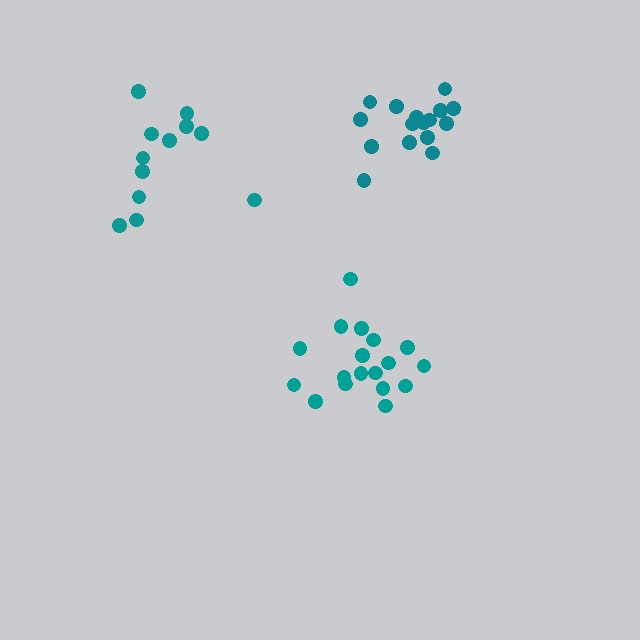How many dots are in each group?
Group 1: 18 dots, Group 2: 12 dots, Group 3: 16 dots (46 total).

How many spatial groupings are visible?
There are 3 spatial groupings.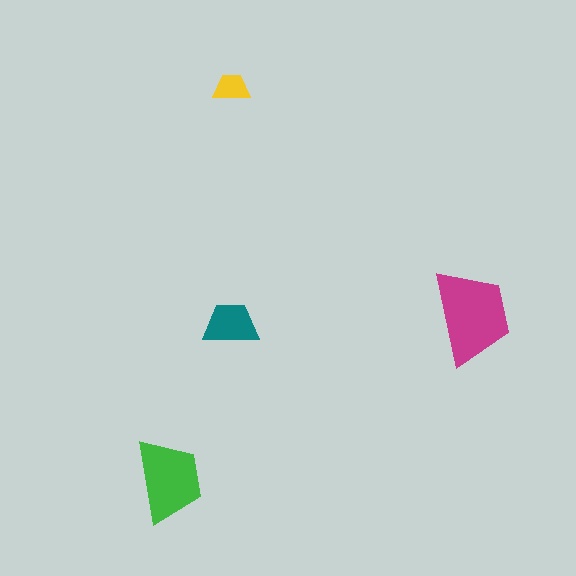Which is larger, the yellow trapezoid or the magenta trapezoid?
The magenta one.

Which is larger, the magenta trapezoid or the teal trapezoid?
The magenta one.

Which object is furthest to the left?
The green trapezoid is leftmost.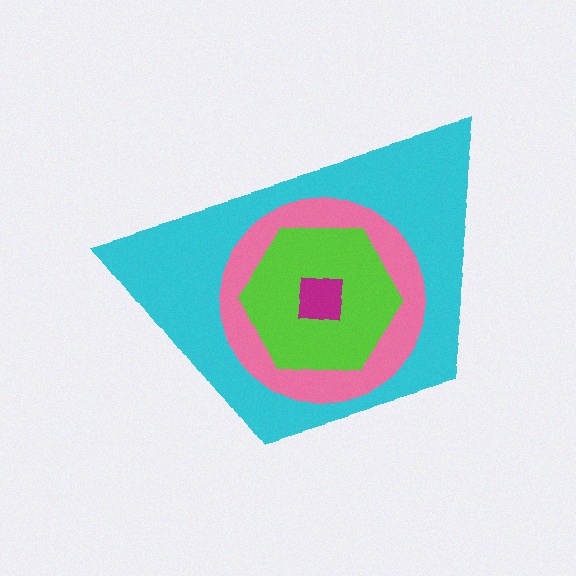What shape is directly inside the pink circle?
The lime hexagon.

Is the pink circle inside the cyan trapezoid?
Yes.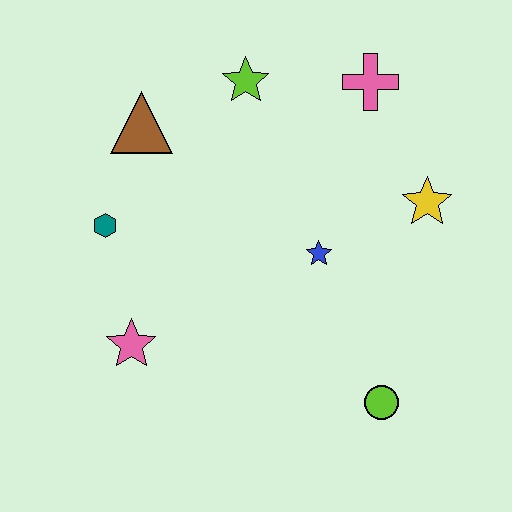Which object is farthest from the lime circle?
The brown triangle is farthest from the lime circle.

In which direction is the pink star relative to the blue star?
The pink star is to the left of the blue star.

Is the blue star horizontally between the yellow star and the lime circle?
No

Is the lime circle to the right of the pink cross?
Yes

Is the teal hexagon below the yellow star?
Yes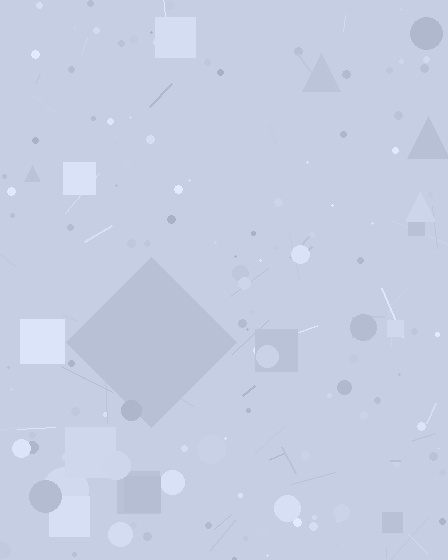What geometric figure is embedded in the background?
A diamond is embedded in the background.